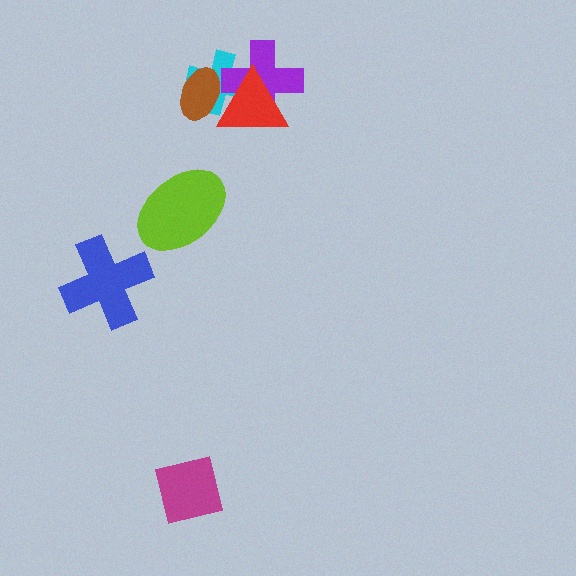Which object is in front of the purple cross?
The red triangle is in front of the purple cross.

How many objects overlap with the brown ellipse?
2 objects overlap with the brown ellipse.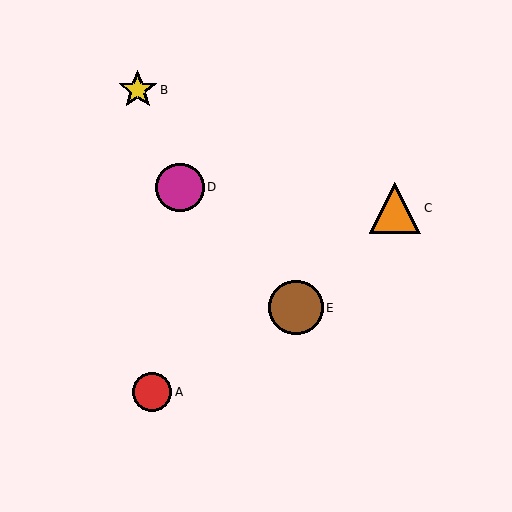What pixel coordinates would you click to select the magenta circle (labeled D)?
Click at (180, 187) to select the magenta circle D.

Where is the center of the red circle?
The center of the red circle is at (152, 392).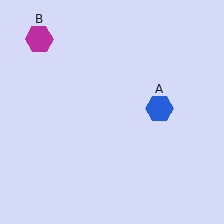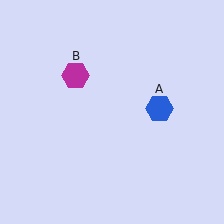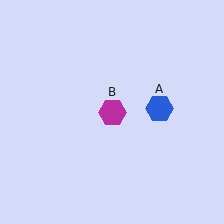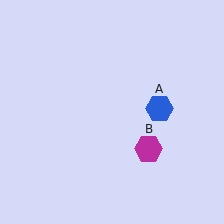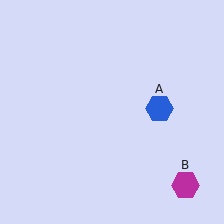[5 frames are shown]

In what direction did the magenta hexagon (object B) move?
The magenta hexagon (object B) moved down and to the right.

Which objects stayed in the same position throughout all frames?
Blue hexagon (object A) remained stationary.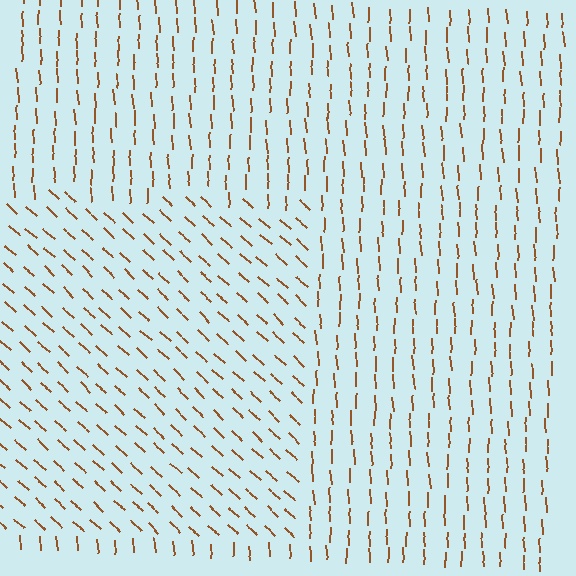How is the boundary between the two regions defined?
The boundary is defined purely by a change in line orientation (approximately 45 degrees difference). All lines are the same color and thickness.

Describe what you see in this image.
The image is filled with small brown line segments. A rectangle region in the image has lines oriented differently from the surrounding lines, creating a visible texture boundary.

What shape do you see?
I see a rectangle.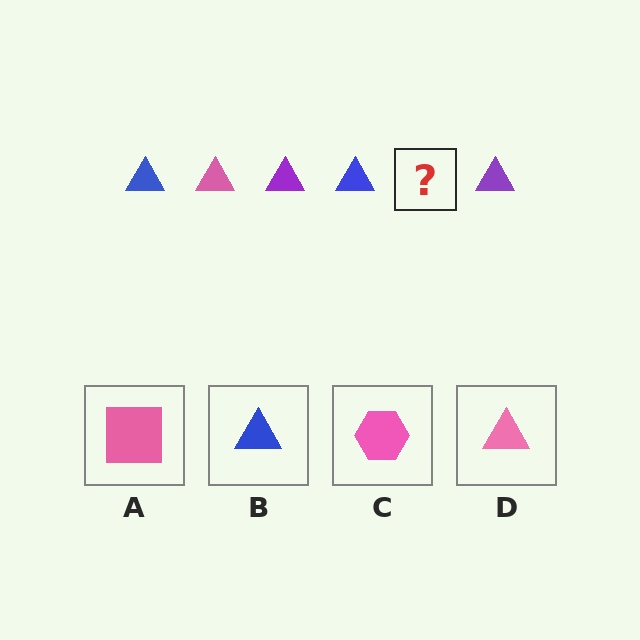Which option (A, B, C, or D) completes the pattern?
D.